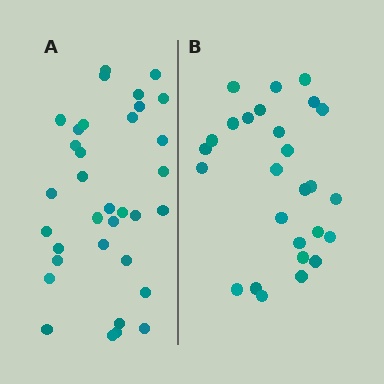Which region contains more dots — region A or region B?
Region A (the left region) has more dots.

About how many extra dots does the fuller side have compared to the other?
Region A has roughly 8 or so more dots than region B.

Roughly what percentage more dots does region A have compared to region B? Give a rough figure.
About 25% more.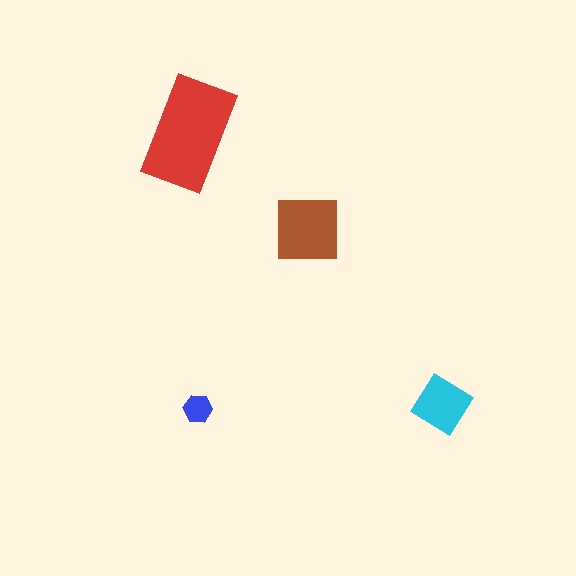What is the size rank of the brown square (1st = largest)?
2nd.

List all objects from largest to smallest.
The red rectangle, the brown square, the cyan diamond, the blue hexagon.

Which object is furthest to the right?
The cyan diamond is rightmost.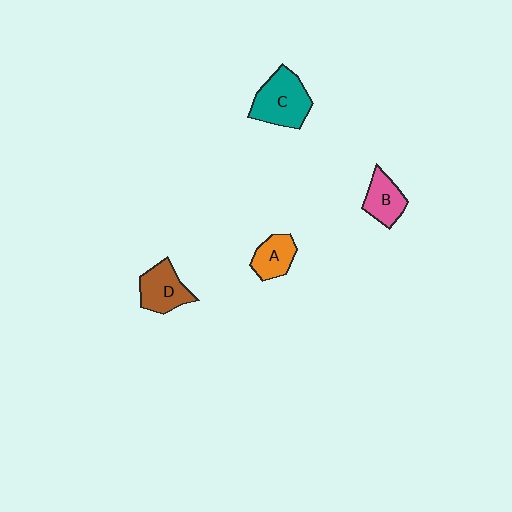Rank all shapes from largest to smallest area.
From largest to smallest: C (teal), D (brown), B (pink), A (orange).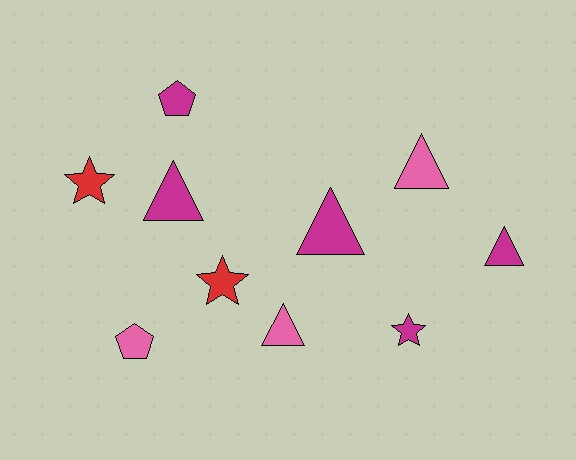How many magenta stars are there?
There is 1 magenta star.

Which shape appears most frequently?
Triangle, with 5 objects.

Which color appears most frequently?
Magenta, with 5 objects.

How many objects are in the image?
There are 10 objects.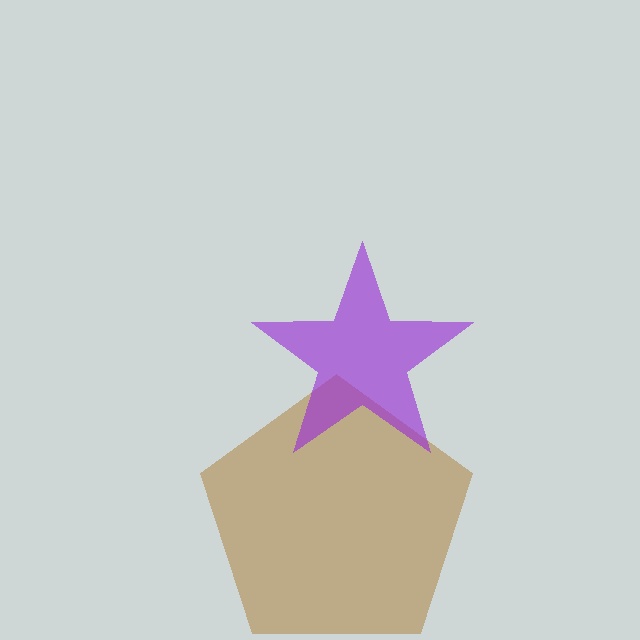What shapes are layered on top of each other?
The layered shapes are: a brown pentagon, a purple star.